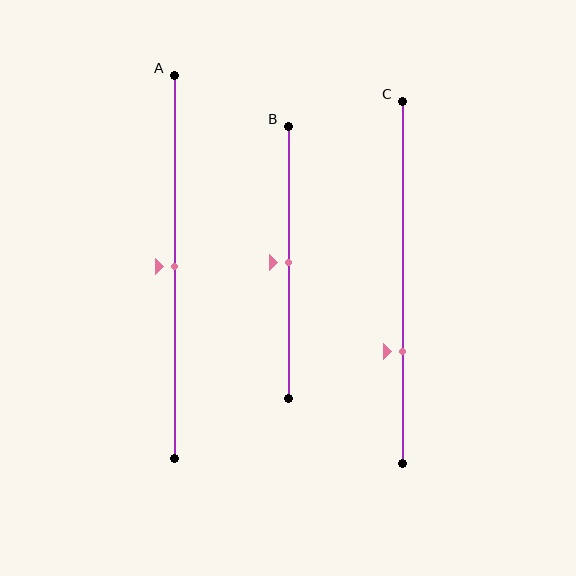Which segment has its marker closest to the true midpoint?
Segment A has its marker closest to the true midpoint.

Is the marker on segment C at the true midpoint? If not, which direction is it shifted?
No, the marker on segment C is shifted downward by about 19% of the segment length.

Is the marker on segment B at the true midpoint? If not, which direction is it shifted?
Yes, the marker on segment B is at the true midpoint.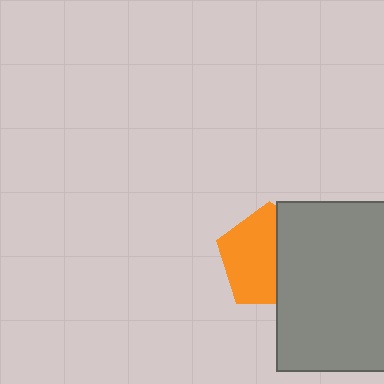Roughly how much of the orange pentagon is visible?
About half of it is visible (roughly 57%).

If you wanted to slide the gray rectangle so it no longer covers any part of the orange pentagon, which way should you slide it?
Slide it right — that is the most direct way to separate the two shapes.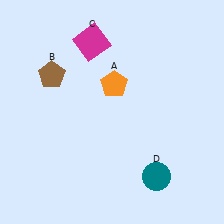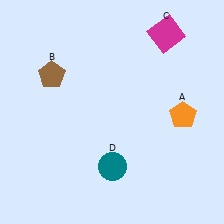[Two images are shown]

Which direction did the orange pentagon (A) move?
The orange pentagon (A) moved right.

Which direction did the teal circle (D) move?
The teal circle (D) moved left.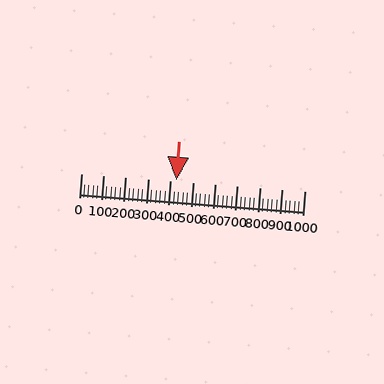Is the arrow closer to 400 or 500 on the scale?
The arrow is closer to 400.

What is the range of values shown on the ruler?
The ruler shows values from 0 to 1000.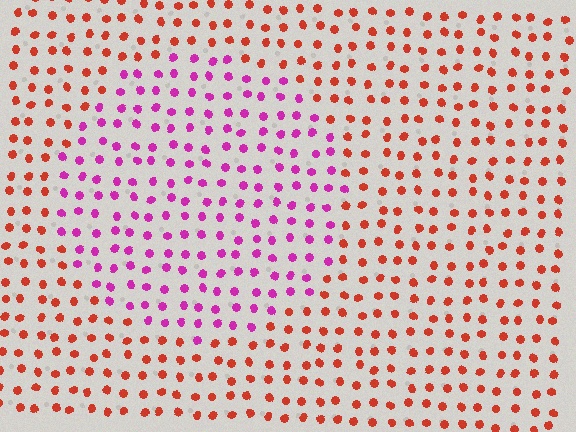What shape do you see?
I see a circle.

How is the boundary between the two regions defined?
The boundary is defined purely by a slight shift in hue (about 55 degrees). Spacing, size, and orientation are identical on both sides.